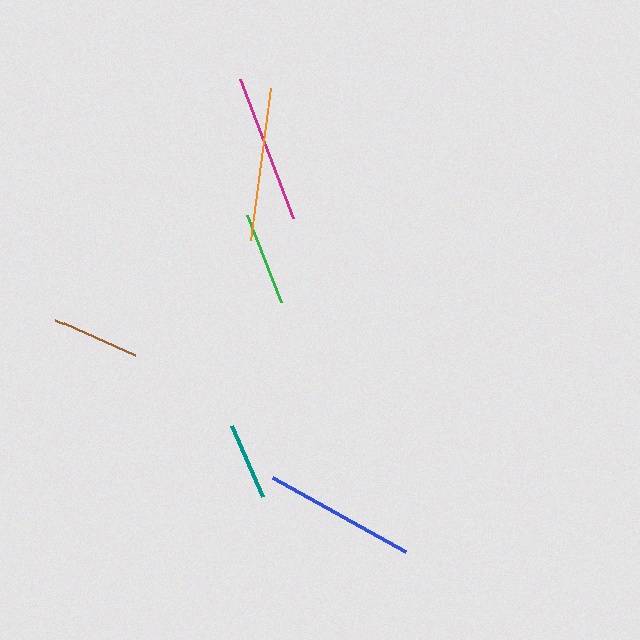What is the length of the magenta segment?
The magenta segment is approximately 149 pixels long.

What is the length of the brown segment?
The brown segment is approximately 87 pixels long.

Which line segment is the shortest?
The teal line is the shortest at approximately 77 pixels.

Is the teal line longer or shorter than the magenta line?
The magenta line is longer than the teal line.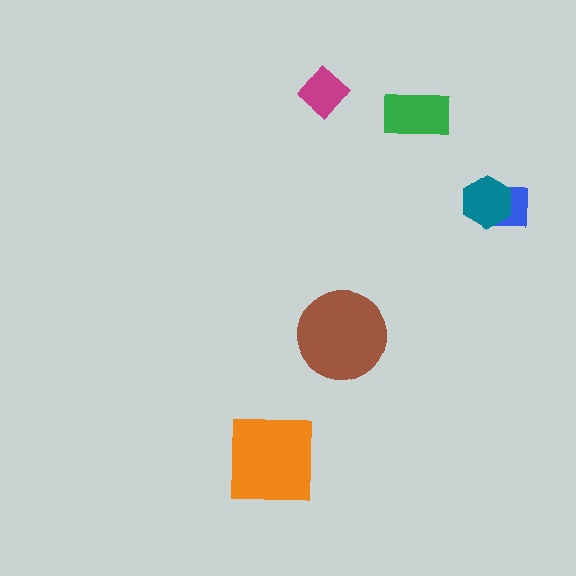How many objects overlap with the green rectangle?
0 objects overlap with the green rectangle.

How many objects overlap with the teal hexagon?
1 object overlaps with the teal hexagon.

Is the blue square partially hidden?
Yes, it is partially covered by another shape.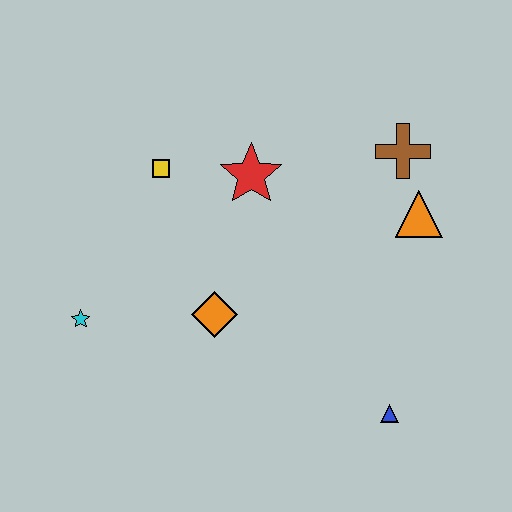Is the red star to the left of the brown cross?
Yes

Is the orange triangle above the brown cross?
No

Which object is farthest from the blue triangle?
The yellow square is farthest from the blue triangle.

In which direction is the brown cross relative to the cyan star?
The brown cross is to the right of the cyan star.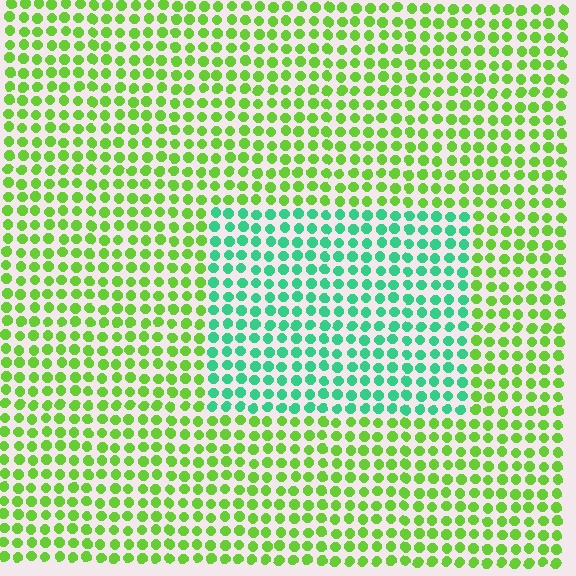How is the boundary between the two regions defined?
The boundary is defined purely by a slight shift in hue (about 52 degrees). Spacing, size, and orientation are identical on both sides.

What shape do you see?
I see a rectangle.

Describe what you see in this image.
The image is filled with small lime elements in a uniform arrangement. A rectangle-shaped region is visible where the elements are tinted to a slightly different hue, forming a subtle color boundary.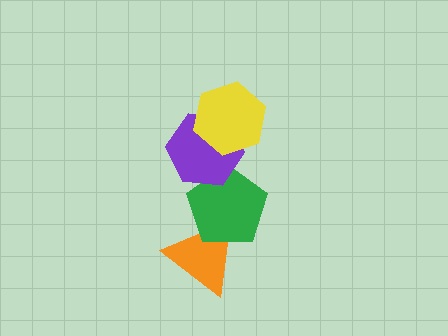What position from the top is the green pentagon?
The green pentagon is 3rd from the top.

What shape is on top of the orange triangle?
The green pentagon is on top of the orange triangle.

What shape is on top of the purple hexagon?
The yellow hexagon is on top of the purple hexagon.